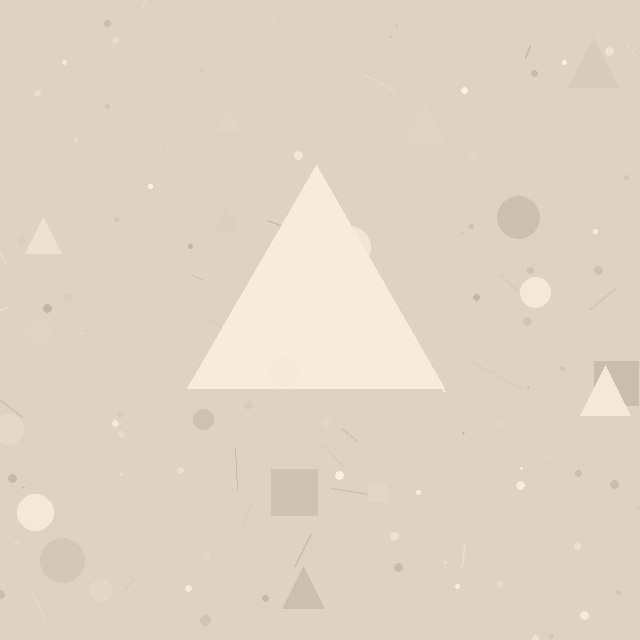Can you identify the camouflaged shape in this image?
The camouflaged shape is a triangle.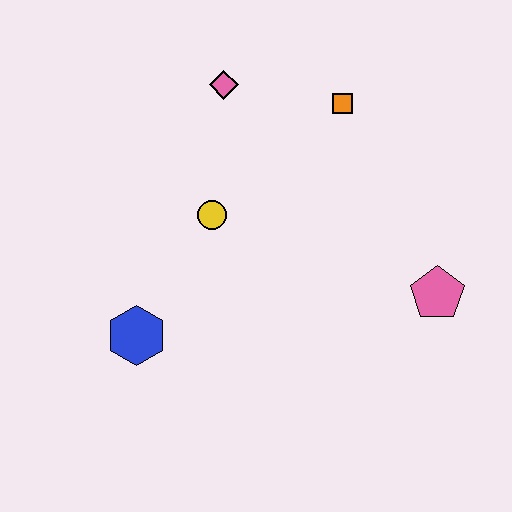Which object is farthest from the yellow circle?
The pink pentagon is farthest from the yellow circle.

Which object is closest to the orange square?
The pink diamond is closest to the orange square.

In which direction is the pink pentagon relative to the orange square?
The pink pentagon is below the orange square.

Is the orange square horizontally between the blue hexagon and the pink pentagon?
Yes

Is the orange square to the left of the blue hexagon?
No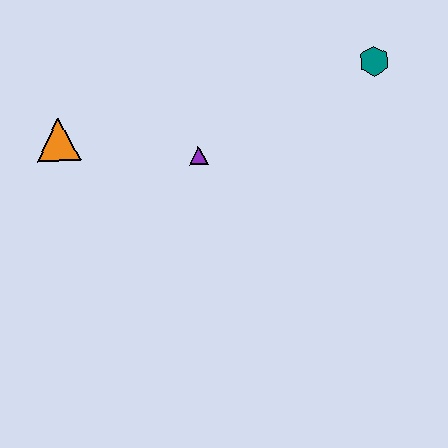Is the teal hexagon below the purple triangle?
No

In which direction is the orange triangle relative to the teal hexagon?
The orange triangle is to the left of the teal hexagon.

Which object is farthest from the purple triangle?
The teal hexagon is farthest from the purple triangle.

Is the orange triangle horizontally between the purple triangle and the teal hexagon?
No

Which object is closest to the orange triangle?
The purple triangle is closest to the orange triangle.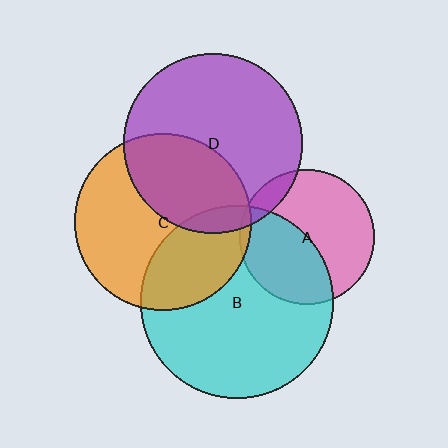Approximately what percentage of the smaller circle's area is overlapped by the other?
Approximately 30%.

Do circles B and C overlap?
Yes.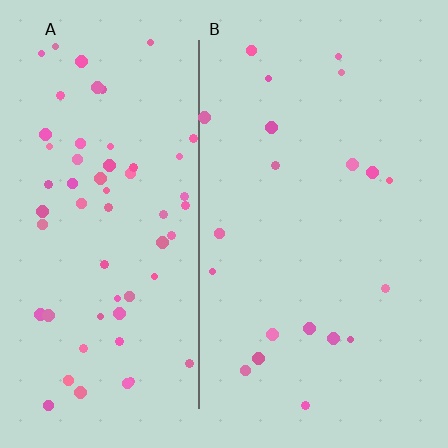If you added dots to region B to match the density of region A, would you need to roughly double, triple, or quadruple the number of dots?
Approximately triple.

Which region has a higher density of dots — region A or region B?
A (the left).